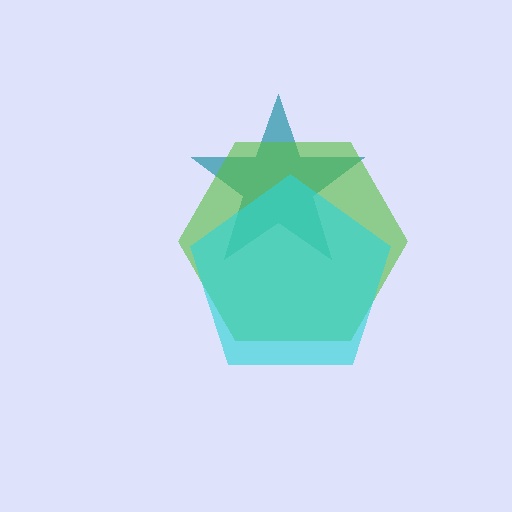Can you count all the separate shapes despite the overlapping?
Yes, there are 3 separate shapes.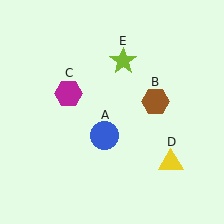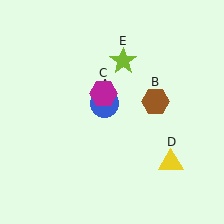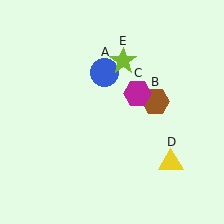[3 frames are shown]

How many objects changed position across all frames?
2 objects changed position: blue circle (object A), magenta hexagon (object C).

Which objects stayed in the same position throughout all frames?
Brown hexagon (object B) and yellow triangle (object D) and lime star (object E) remained stationary.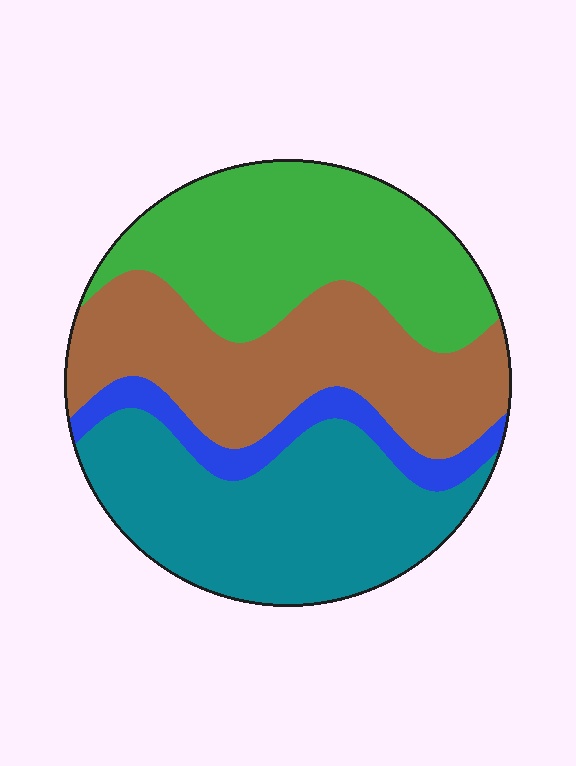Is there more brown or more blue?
Brown.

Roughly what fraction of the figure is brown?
Brown takes up between a sixth and a third of the figure.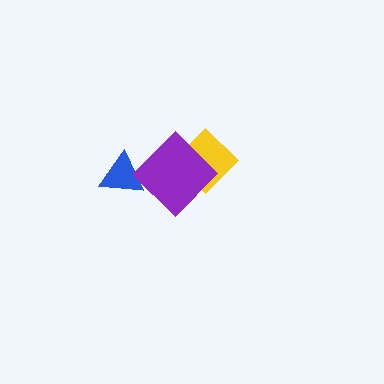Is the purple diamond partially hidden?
No, no other shape covers it.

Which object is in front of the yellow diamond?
The purple diamond is in front of the yellow diamond.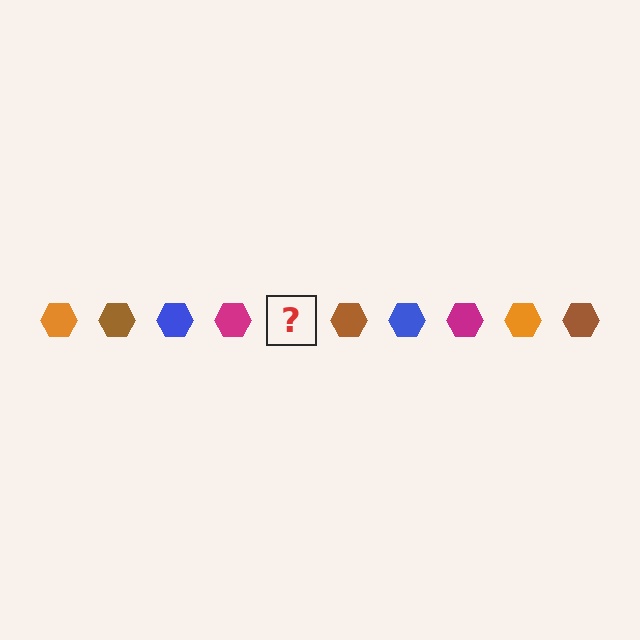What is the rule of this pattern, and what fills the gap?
The rule is that the pattern cycles through orange, brown, blue, magenta hexagons. The gap should be filled with an orange hexagon.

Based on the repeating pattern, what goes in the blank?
The blank should be an orange hexagon.